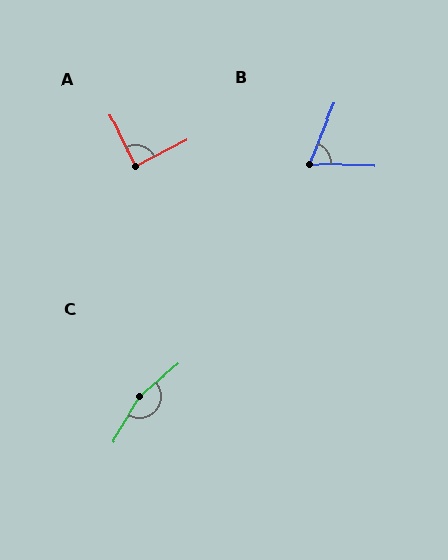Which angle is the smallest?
B, at approximately 69 degrees.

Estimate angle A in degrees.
Approximately 88 degrees.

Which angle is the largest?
C, at approximately 161 degrees.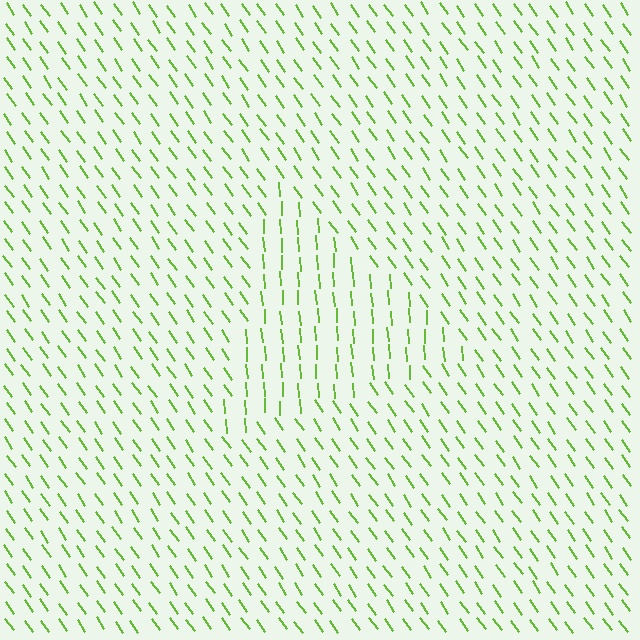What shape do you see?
I see a triangle.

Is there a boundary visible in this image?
Yes, there is a texture boundary formed by a change in line orientation.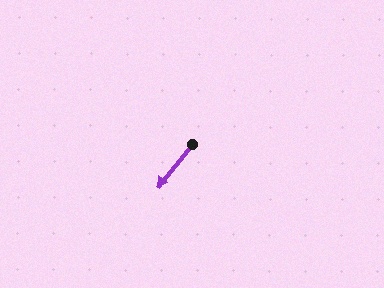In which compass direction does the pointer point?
Southwest.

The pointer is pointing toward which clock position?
Roughly 7 o'clock.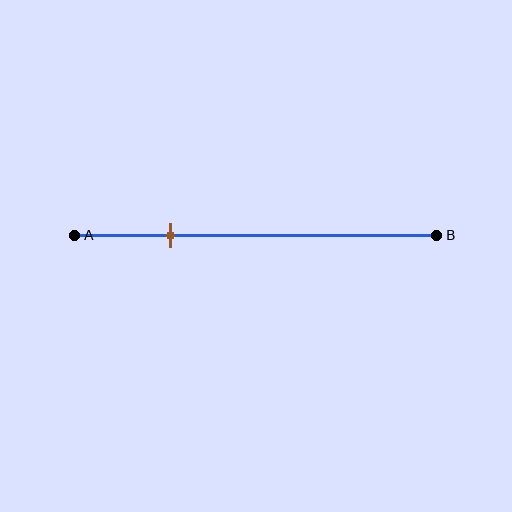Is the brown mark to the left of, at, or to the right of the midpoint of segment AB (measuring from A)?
The brown mark is to the left of the midpoint of segment AB.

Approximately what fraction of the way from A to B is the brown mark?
The brown mark is approximately 25% of the way from A to B.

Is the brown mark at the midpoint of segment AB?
No, the mark is at about 25% from A, not at the 50% midpoint.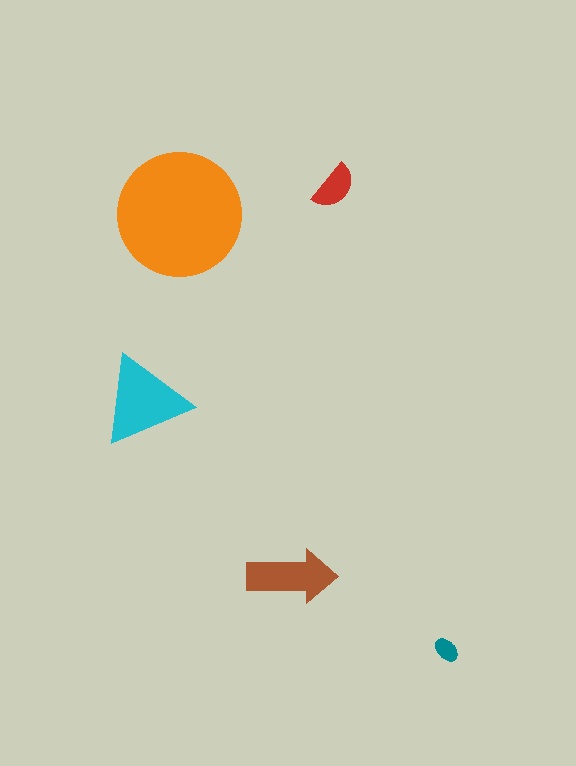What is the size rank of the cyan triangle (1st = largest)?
2nd.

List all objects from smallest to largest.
The teal ellipse, the red semicircle, the brown arrow, the cyan triangle, the orange circle.